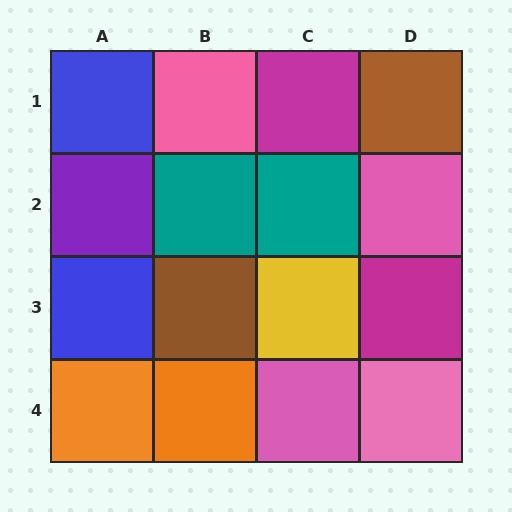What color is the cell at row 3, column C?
Yellow.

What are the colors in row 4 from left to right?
Orange, orange, pink, pink.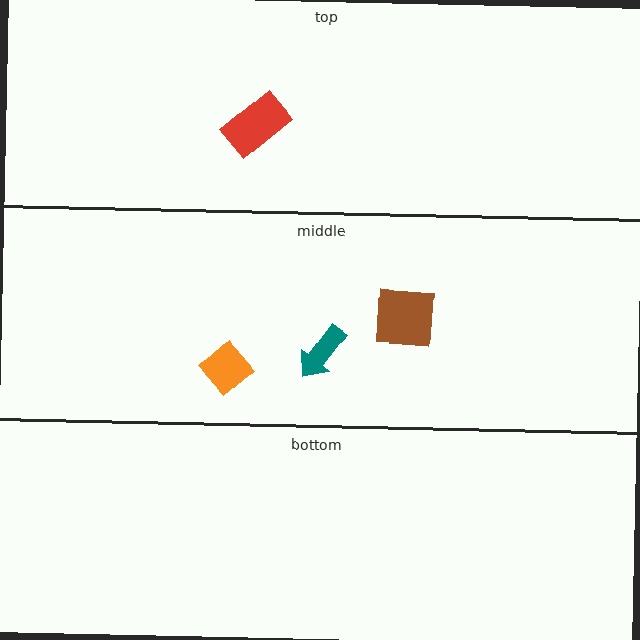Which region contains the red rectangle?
The top region.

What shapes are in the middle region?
The orange diamond, the teal arrow, the brown square.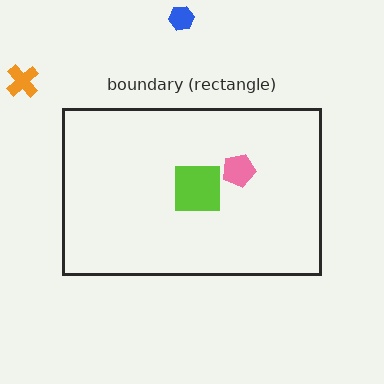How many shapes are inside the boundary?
2 inside, 2 outside.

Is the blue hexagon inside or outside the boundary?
Outside.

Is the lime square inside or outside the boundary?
Inside.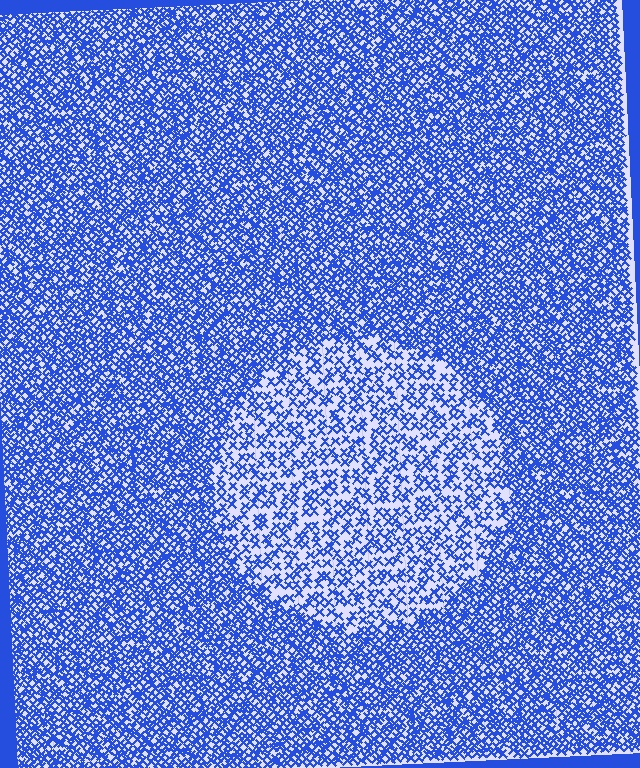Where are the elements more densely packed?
The elements are more densely packed outside the circle boundary.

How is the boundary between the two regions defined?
The boundary is defined by a change in element density (approximately 2.0x ratio). All elements are the same color, size, and shape.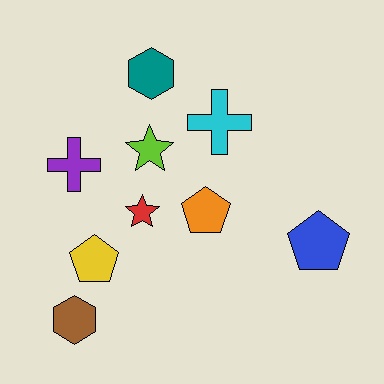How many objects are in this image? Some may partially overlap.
There are 9 objects.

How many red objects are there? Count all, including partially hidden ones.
There is 1 red object.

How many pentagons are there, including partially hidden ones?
There are 3 pentagons.